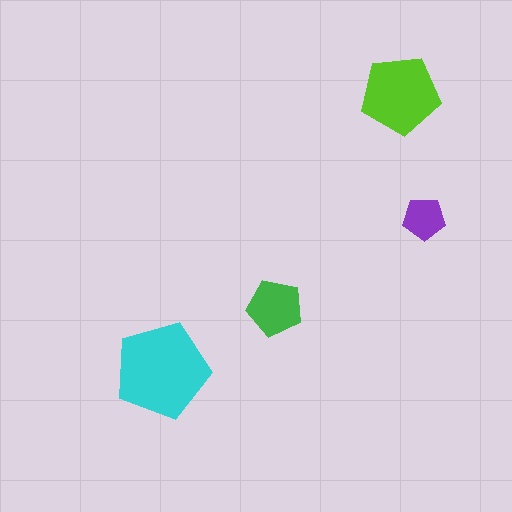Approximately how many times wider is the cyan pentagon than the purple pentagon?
About 2 times wider.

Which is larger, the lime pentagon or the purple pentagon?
The lime one.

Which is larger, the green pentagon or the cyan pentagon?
The cyan one.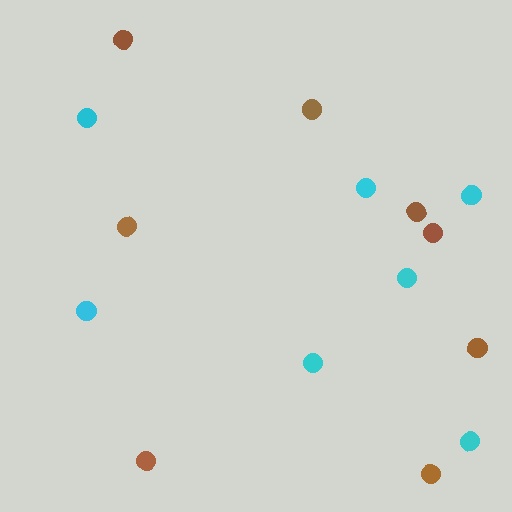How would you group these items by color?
There are 2 groups: one group of brown circles (8) and one group of cyan circles (7).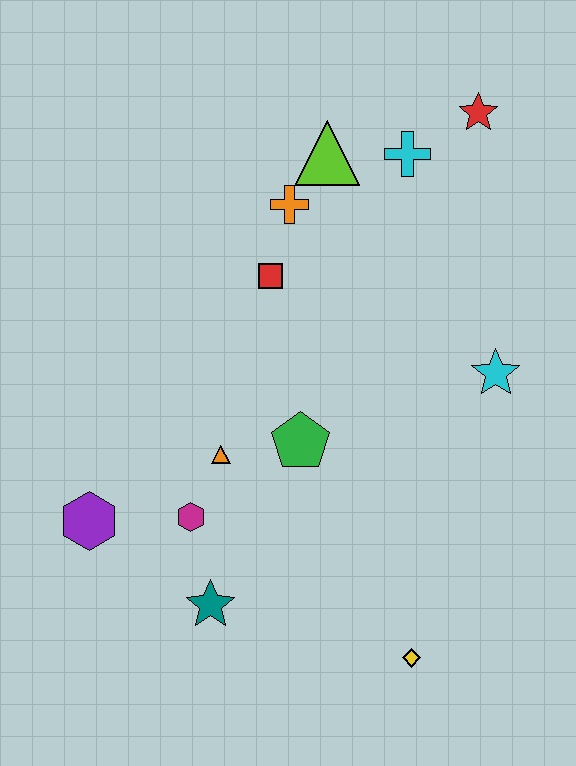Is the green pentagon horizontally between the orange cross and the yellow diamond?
Yes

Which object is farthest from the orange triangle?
The red star is farthest from the orange triangle.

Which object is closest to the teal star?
The magenta hexagon is closest to the teal star.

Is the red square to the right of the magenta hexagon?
Yes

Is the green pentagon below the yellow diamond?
No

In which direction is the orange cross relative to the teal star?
The orange cross is above the teal star.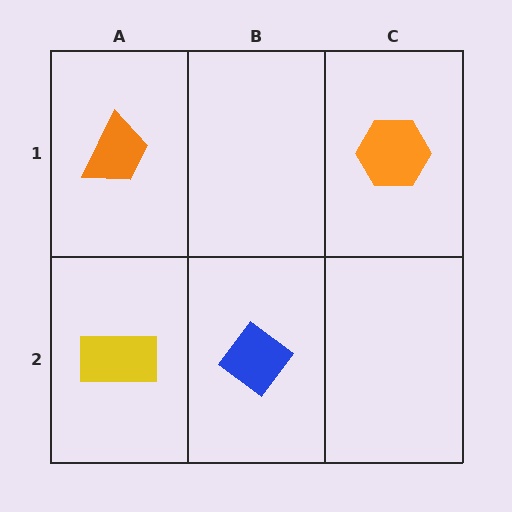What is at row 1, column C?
An orange hexagon.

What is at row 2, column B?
A blue diamond.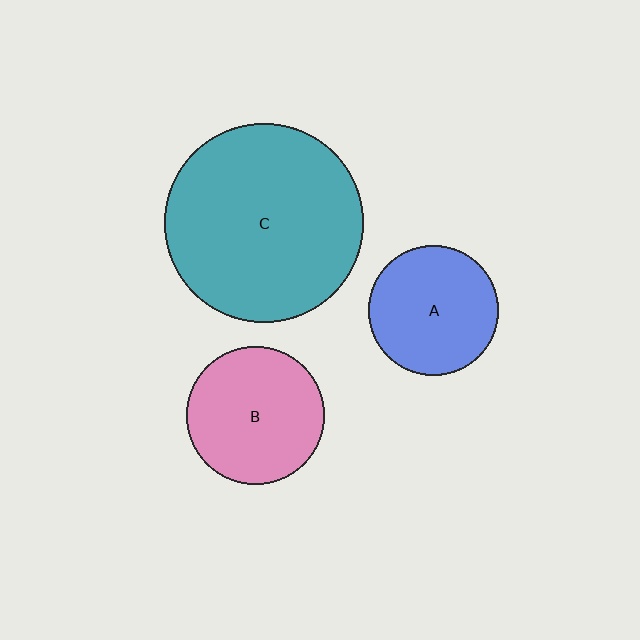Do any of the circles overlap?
No, none of the circles overlap.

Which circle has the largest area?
Circle C (teal).